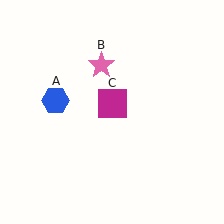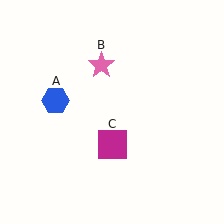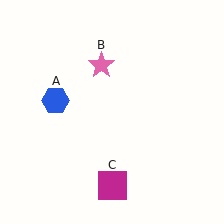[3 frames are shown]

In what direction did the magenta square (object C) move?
The magenta square (object C) moved down.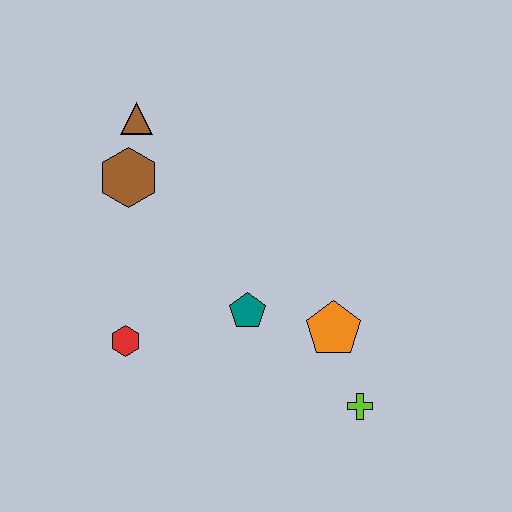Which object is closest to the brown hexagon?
The brown triangle is closest to the brown hexagon.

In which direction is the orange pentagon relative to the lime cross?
The orange pentagon is above the lime cross.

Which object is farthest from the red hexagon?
The lime cross is farthest from the red hexagon.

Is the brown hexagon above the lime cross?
Yes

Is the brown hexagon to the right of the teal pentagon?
No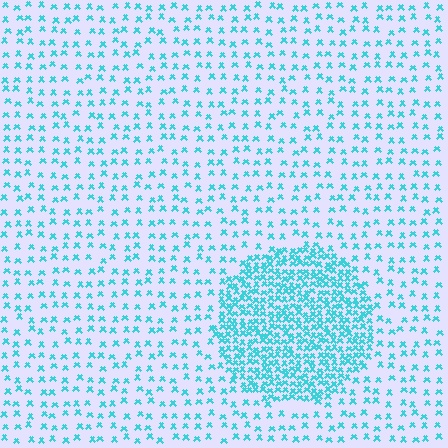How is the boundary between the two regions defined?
The boundary is defined by a change in element density (approximately 2.9x ratio). All elements are the same color, size, and shape.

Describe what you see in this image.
The image contains small cyan elements arranged at two different densities. A circle-shaped region is visible where the elements are more densely packed than the surrounding area.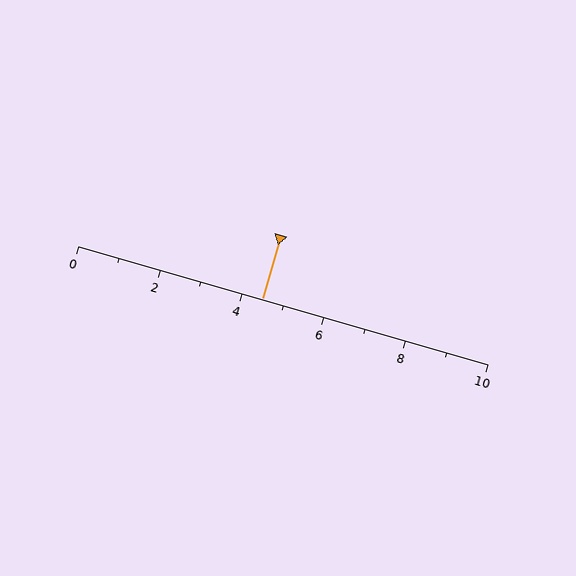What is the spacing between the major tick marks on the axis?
The major ticks are spaced 2 apart.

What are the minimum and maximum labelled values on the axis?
The axis runs from 0 to 10.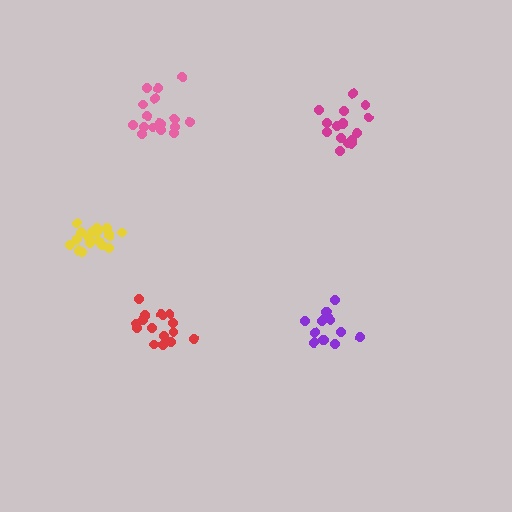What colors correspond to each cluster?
The clusters are colored: red, yellow, magenta, pink, purple.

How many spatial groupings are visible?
There are 5 spatial groupings.